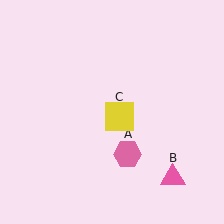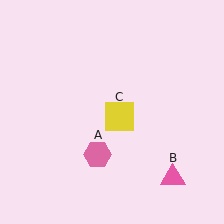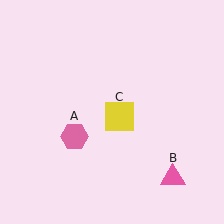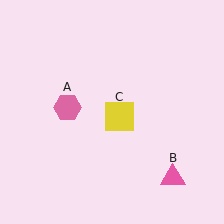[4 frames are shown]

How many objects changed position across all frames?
1 object changed position: pink hexagon (object A).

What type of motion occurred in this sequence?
The pink hexagon (object A) rotated clockwise around the center of the scene.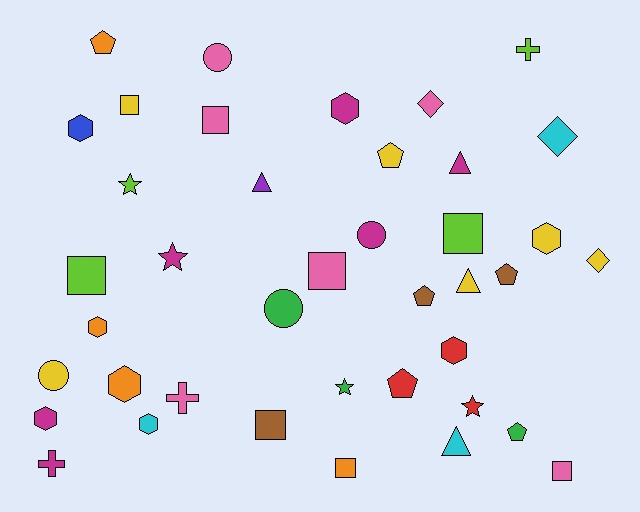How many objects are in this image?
There are 40 objects.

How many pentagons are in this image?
There are 6 pentagons.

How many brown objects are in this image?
There are 3 brown objects.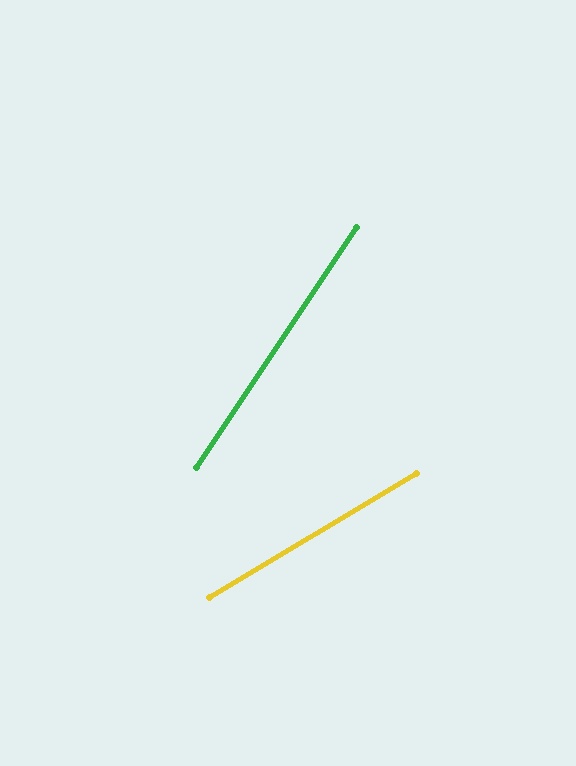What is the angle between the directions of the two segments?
Approximately 25 degrees.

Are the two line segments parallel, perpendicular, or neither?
Neither parallel nor perpendicular — they differ by about 25°.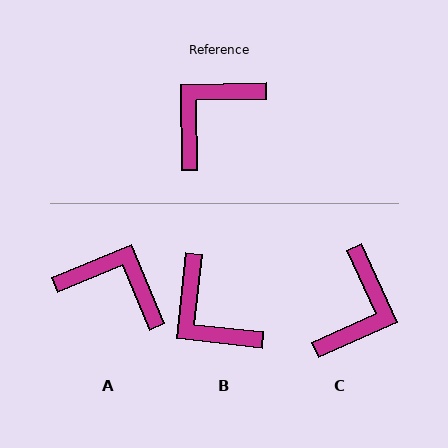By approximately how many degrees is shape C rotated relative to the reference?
Approximately 157 degrees clockwise.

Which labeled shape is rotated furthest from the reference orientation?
C, about 157 degrees away.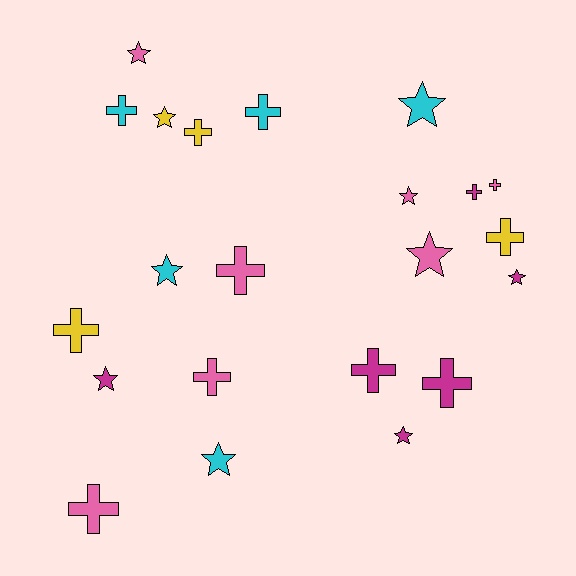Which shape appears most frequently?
Cross, with 12 objects.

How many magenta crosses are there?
There are 3 magenta crosses.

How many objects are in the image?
There are 22 objects.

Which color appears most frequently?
Pink, with 7 objects.